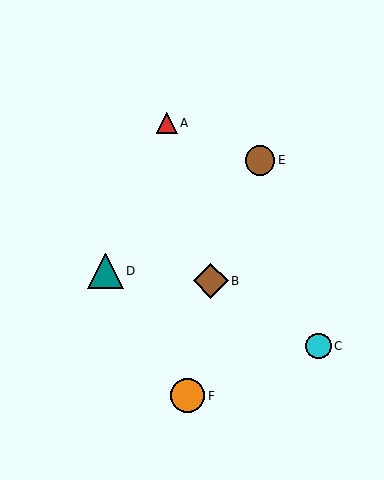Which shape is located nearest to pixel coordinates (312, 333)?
The cyan circle (labeled C) at (318, 346) is nearest to that location.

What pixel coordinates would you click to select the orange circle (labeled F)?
Click at (188, 396) to select the orange circle F.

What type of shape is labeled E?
Shape E is a brown circle.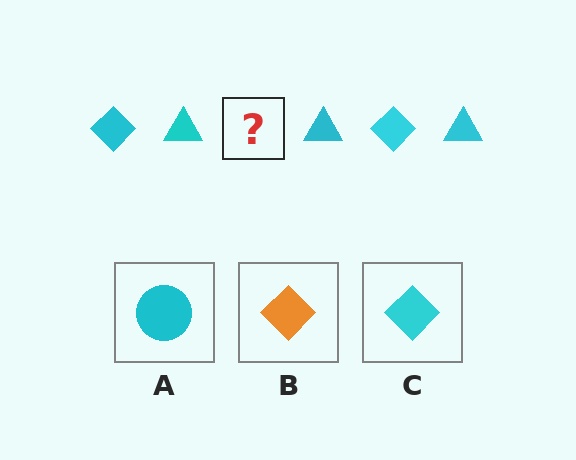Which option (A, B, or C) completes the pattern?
C.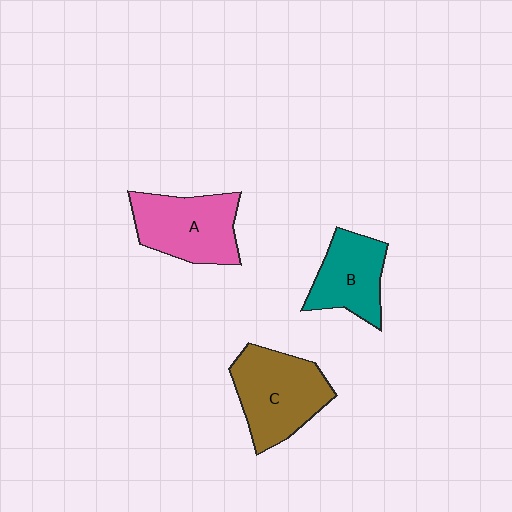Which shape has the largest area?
Shape C (brown).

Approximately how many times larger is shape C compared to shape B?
Approximately 1.4 times.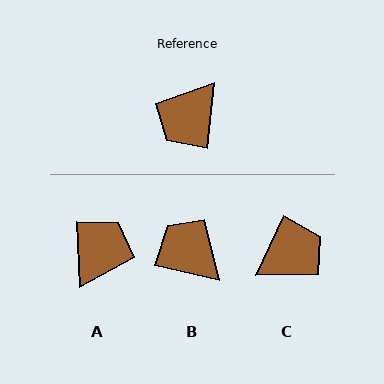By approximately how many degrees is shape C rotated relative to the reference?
Approximately 161 degrees counter-clockwise.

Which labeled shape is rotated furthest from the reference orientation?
A, about 171 degrees away.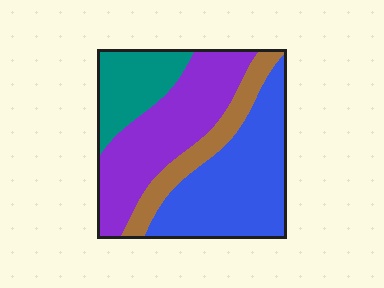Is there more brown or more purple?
Purple.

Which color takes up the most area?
Blue, at roughly 35%.